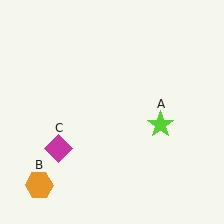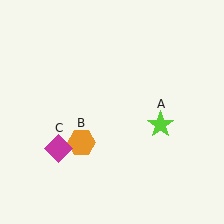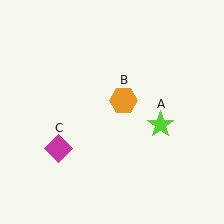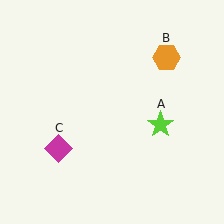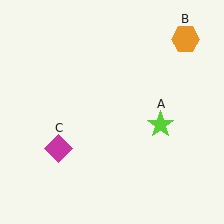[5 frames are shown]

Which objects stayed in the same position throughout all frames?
Lime star (object A) and magenta diamond (object C) remained stationary.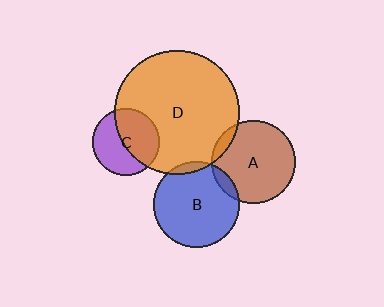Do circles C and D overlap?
Yes.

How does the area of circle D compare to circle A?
Approximately 2.2 times.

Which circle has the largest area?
Circle D (orange).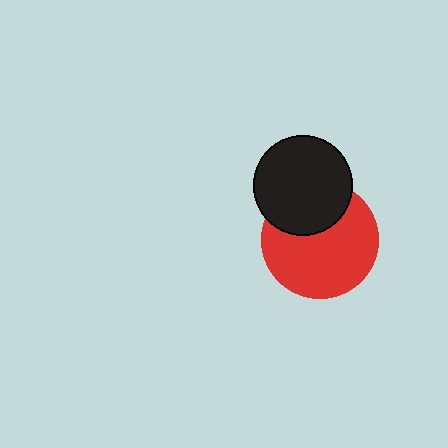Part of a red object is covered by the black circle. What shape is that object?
It is a circle.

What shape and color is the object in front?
The object in front is a black circle.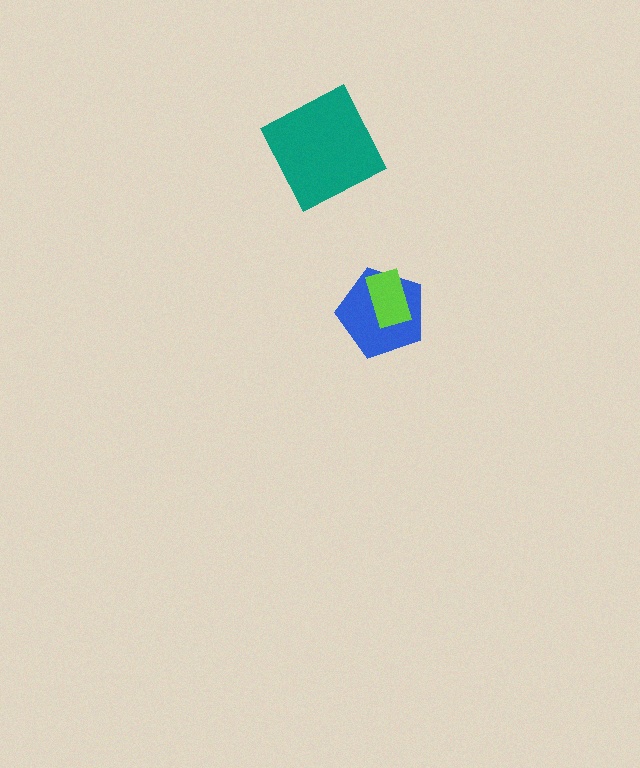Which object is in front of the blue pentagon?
The lime rectangle is in front of the blue pentagon.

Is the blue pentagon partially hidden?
Yes, it is partially covered by another shape.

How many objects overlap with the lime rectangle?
1 object overlaps with the lime rectangle.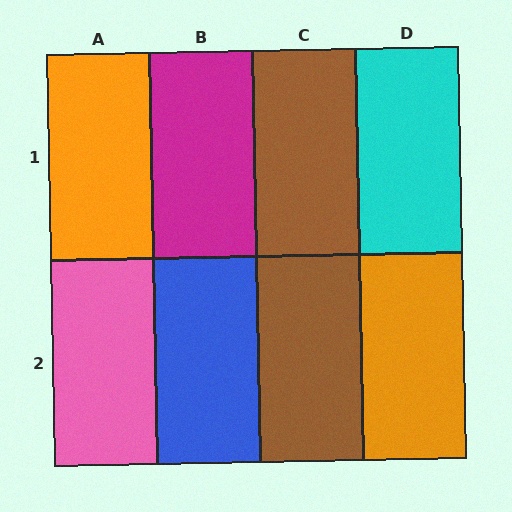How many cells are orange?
2 cells are orange.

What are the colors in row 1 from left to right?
Orange, magenta, brown, cyan.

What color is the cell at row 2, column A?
Pink.